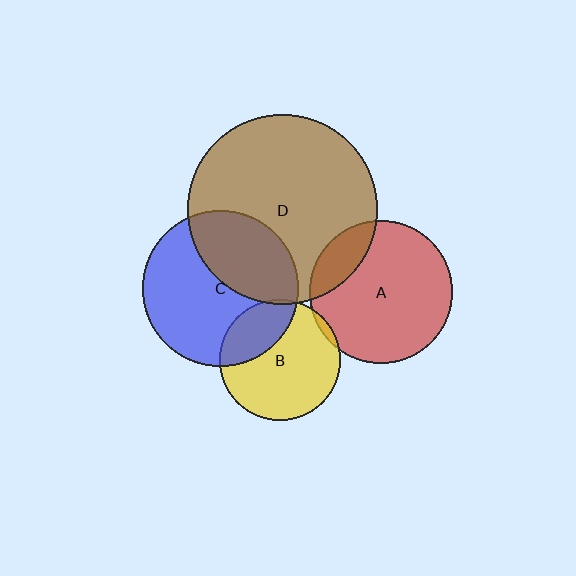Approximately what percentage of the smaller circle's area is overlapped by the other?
Approximately 5%.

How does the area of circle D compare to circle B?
Approximately 2.5 times.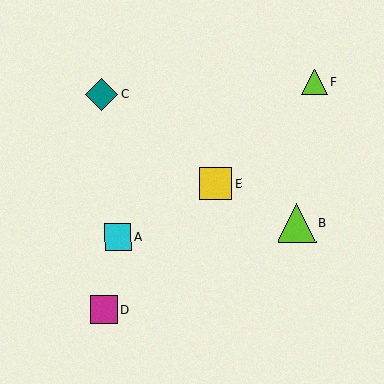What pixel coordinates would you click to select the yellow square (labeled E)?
Click at (216, 184) to select the yellow square E.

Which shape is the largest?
The lime triangle (labeled B) is the largest.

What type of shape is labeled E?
Shape E is a yellow square.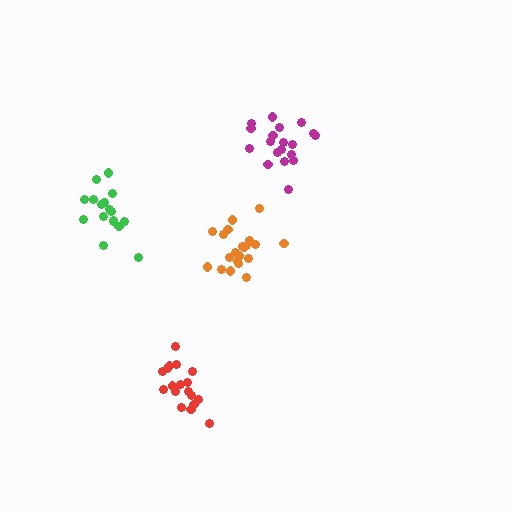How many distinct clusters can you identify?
There are 4 distinct clusters.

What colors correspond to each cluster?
The clusters are colored: green, red, magenta, orange.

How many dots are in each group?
Group 1: 17 dots, Group 2: 18 dots, Group 3: 19 dots, Group 4: 21 dots (75 total).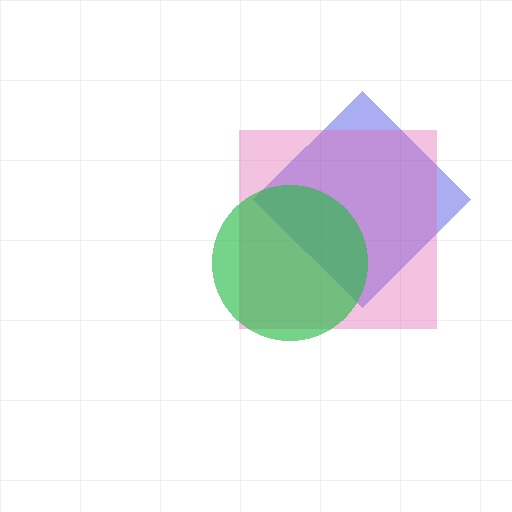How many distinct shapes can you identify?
There are 3 distinct shapes: a blue diamond, a pink square, a green circle.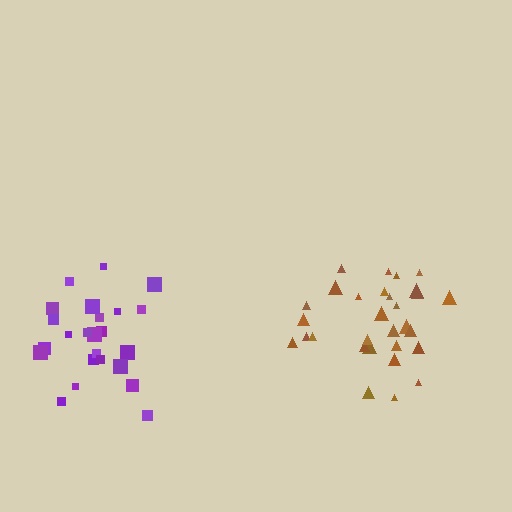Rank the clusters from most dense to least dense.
purple, brown.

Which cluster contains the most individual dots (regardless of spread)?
Brown (30).